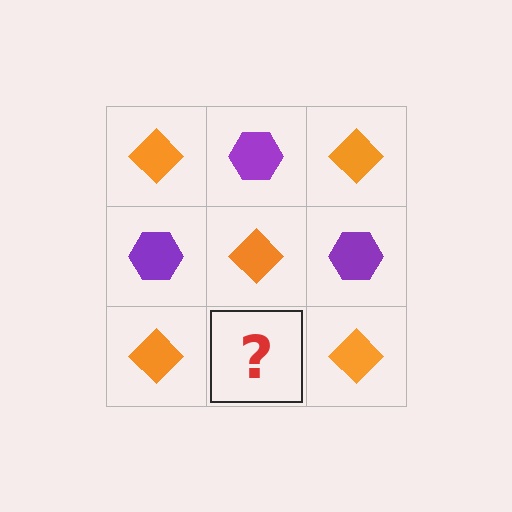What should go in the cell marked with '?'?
The missing cell should contain a purple hexagon.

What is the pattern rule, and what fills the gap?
The rule is that it alternates orange diamond and purple hexagon in a checkerboard pattern. The gap should be filled with a purple hexagon.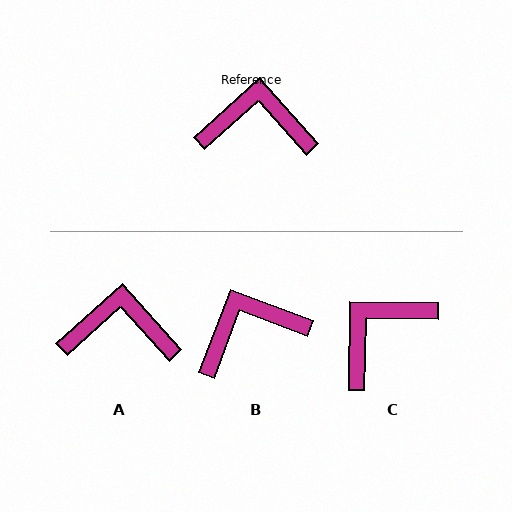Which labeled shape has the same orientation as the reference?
A.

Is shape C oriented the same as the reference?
No, it is off by about 47 degrees.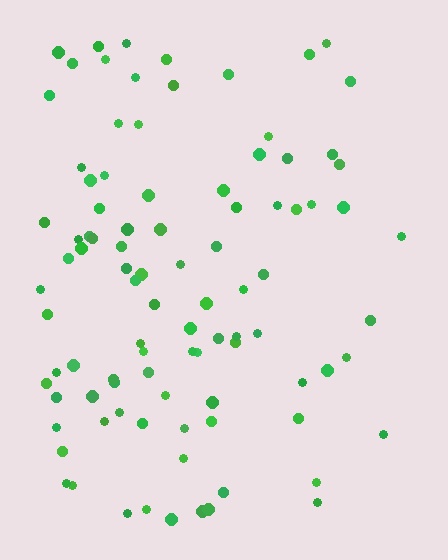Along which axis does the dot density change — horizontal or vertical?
Horizontal.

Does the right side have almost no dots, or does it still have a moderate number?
Still a moderate number, just noticeably fewer than the left.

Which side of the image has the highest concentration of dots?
The left.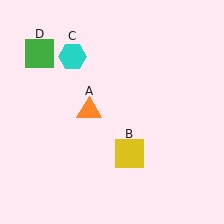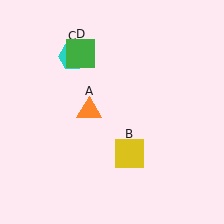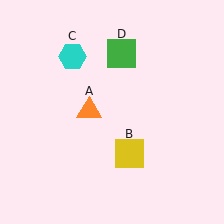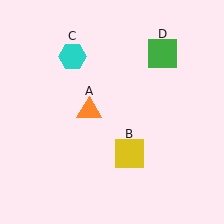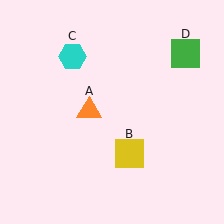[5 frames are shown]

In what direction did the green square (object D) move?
The green square (object D) moved right.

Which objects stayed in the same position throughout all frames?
Orange triangle (object A) and yellow square (object B) and cyan hexagon (object C) remained stationary.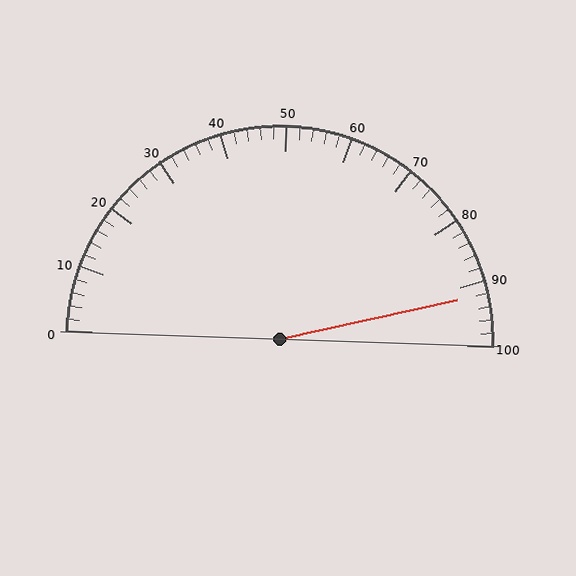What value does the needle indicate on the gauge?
The needle indicates approximately 92.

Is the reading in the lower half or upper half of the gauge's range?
The reading is in the upper half of the range (0 to 100).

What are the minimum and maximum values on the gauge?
The gauge ranges from 0 to 100.